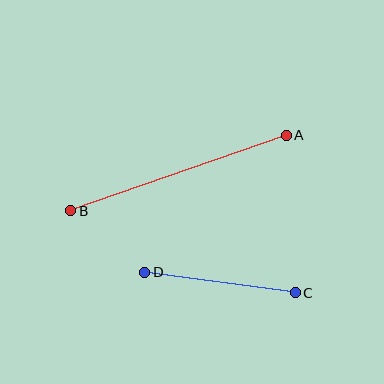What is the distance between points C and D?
The distance is approximately 152 pixels.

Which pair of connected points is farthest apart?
Points A and B are farthest apart.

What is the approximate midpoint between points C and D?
The midpoint is at approximately (220, 283) pixels.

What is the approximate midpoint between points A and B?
The midpoint is at approximately (179, 173) pixels.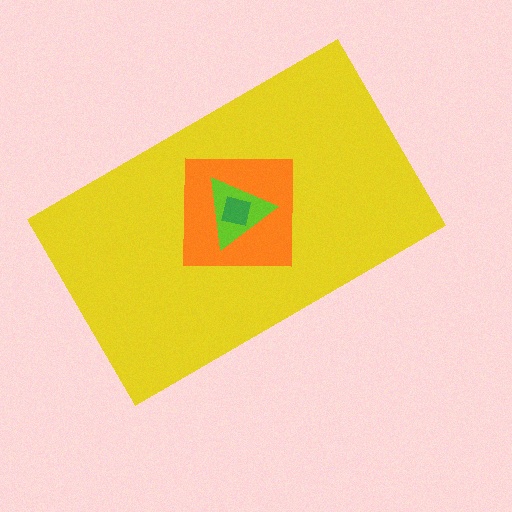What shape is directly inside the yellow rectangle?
The orange square.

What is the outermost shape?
The yellow rectangle.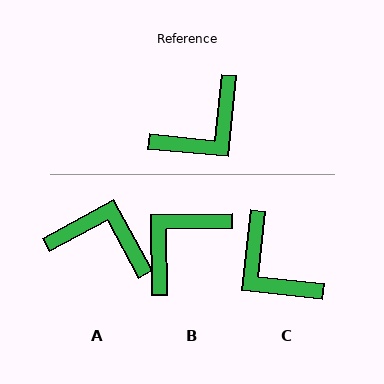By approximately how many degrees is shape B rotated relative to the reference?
Approximately 174 degrees clockwise.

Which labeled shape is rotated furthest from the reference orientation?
B, about 174 degrees away.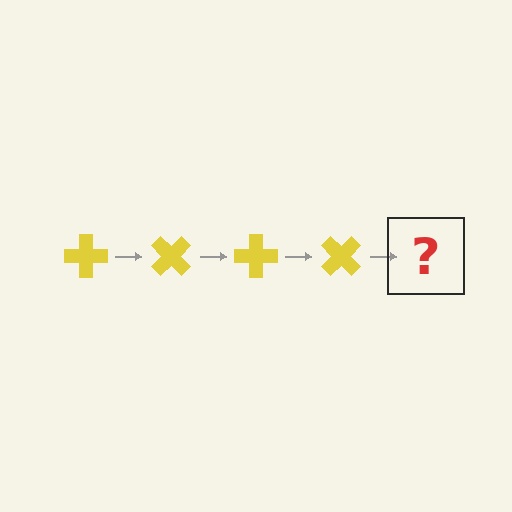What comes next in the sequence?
The next element should be a yellow cross rotated 180 degrees.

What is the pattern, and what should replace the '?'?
The pattern is that the cross rotates 45 degrees each step. The '?' should be a yellow cross rotated 180 degrees.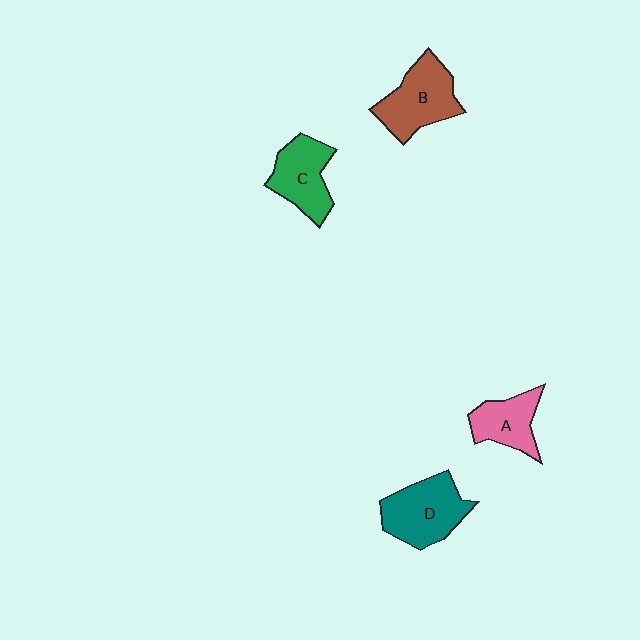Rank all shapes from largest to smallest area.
From largest to smallest: D (teal), B (brown), C (green), A (pink).